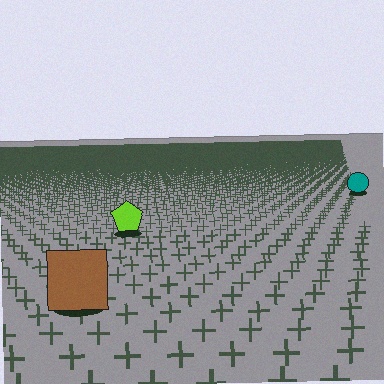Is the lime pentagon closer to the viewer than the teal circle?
Yes. The lime pentagon is closer — you can tell from the texture gradient: the ground texture is coarser near it.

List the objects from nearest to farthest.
From nearest to farthest: the brown square, the lime pentagon, the teal circle.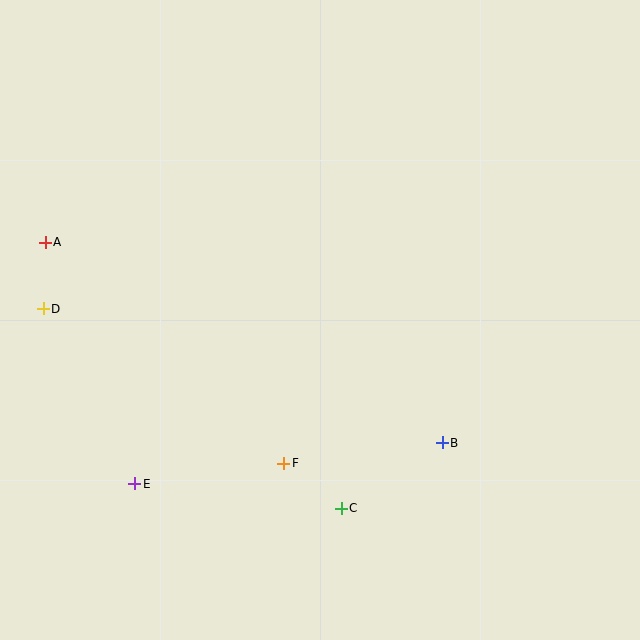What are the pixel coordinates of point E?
Point E is at (135, 484).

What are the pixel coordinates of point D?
Point D is at (43, 309).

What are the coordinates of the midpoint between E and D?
The midpoint between E and D is at (89, 396).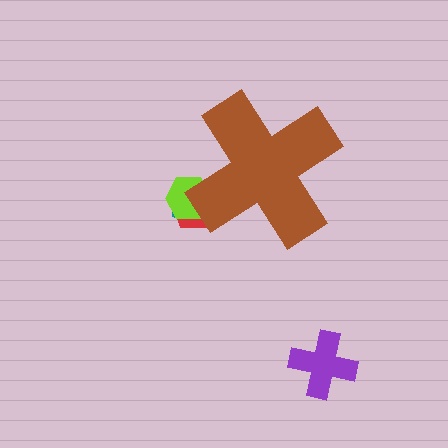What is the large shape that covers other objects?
A brown cross.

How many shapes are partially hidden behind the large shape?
3 shapes are partially hidden.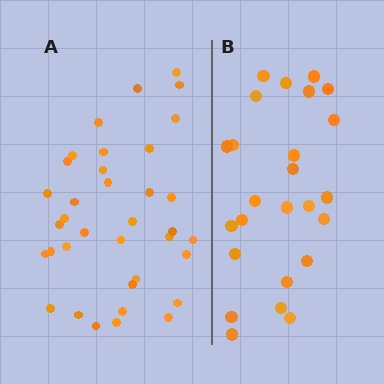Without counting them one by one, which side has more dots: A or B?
Region A (the left region) has more dots.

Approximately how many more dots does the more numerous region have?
Region A has roughly 12 or so more dots than region B.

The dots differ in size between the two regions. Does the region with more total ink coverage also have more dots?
No. Region B has more total ink coverage because its dots are larger, but region A actually contains more individual dots. Total area can be misleading — the number of items is what matters here.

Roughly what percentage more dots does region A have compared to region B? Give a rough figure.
About 45% more.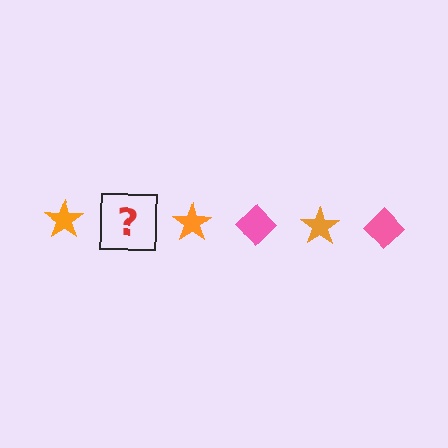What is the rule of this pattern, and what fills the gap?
The rule is that the pattern alternates between orange star and pink diamond. The gap should be filled with a pink diamond.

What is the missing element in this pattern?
The missing element is a pink diamond.